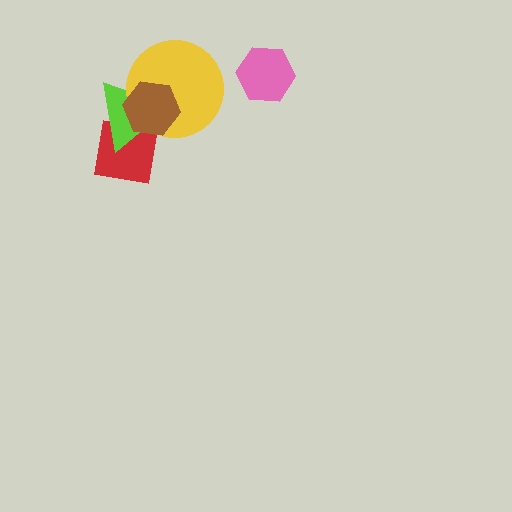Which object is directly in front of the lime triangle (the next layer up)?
The yellow circle is directly in front of the lime triangle.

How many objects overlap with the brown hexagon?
3 objects overlap with the brown hexagon.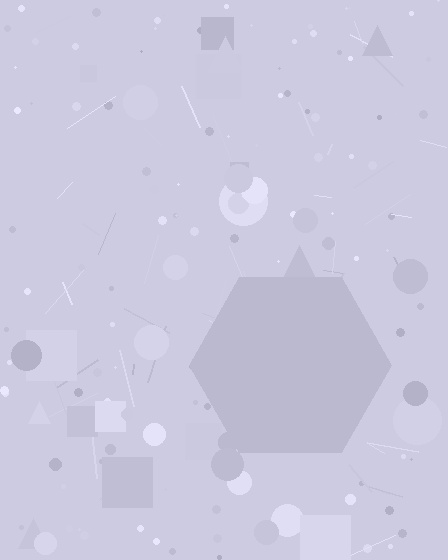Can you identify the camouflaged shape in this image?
The camouflaged shape is a hexagon.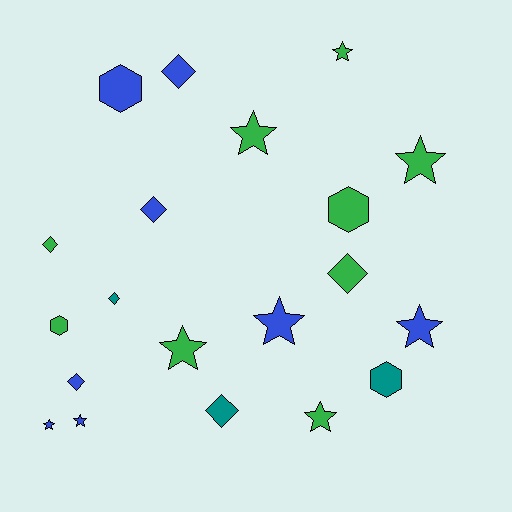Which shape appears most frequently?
Star, with 9 objects.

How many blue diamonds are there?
There are 3 blue diamonds.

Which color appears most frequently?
Green, with 9 objects.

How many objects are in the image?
There are 20 objects.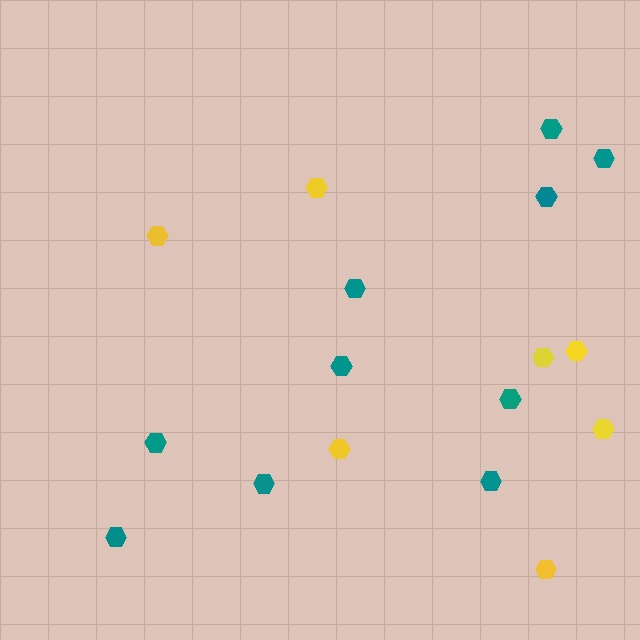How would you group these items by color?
There are 2 groups: one group of yellow hexagons (7) and one group of teal hexagons (10).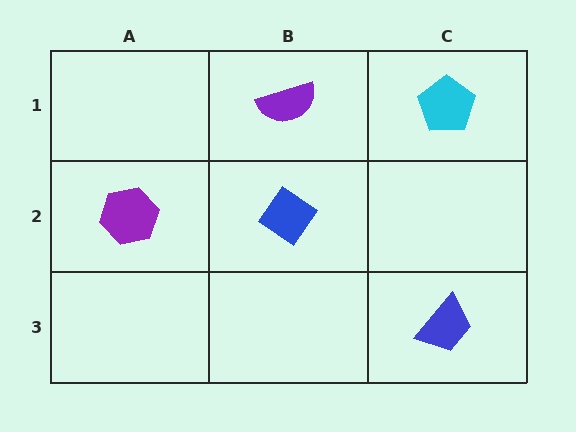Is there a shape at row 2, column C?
No, that cell is empty.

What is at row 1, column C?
A cyan pentagon.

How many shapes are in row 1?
2 shapes.